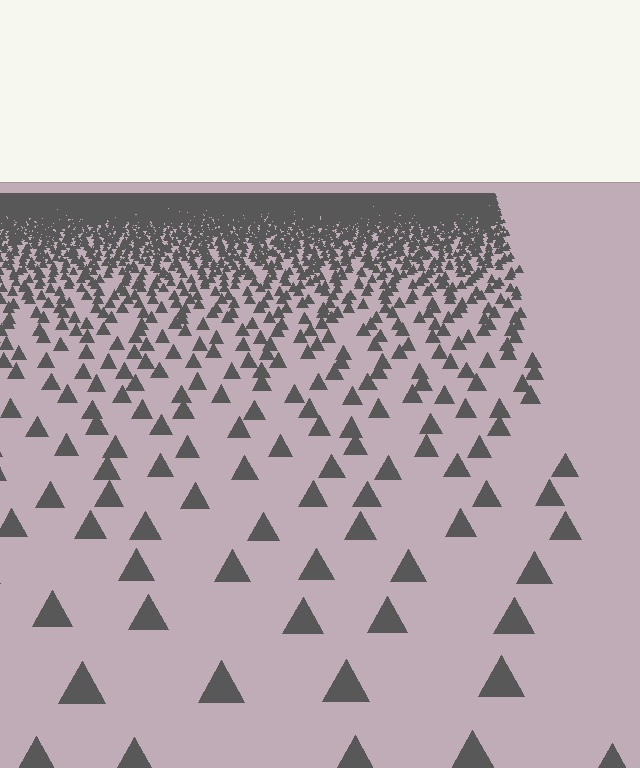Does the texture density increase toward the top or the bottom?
Density increases toward the top.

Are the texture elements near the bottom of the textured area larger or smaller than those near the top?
Larger. Near the bottom, elements are closer to the viewer and appear at a bigger on-screen size.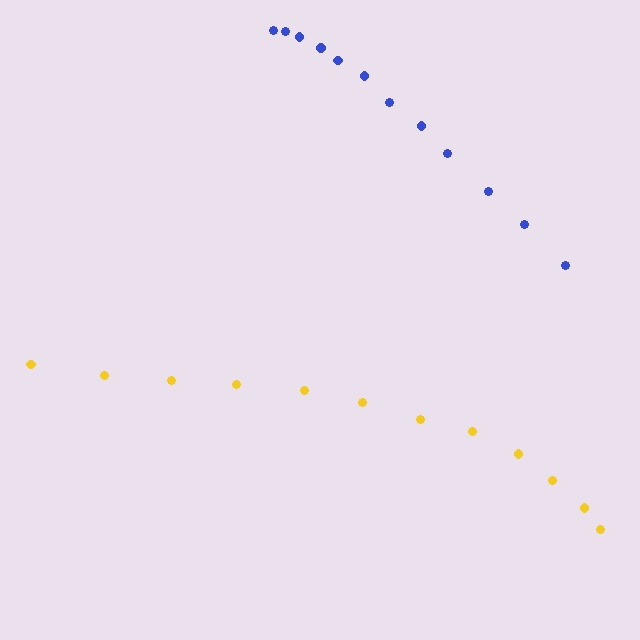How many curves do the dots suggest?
There are 2 distinct paths.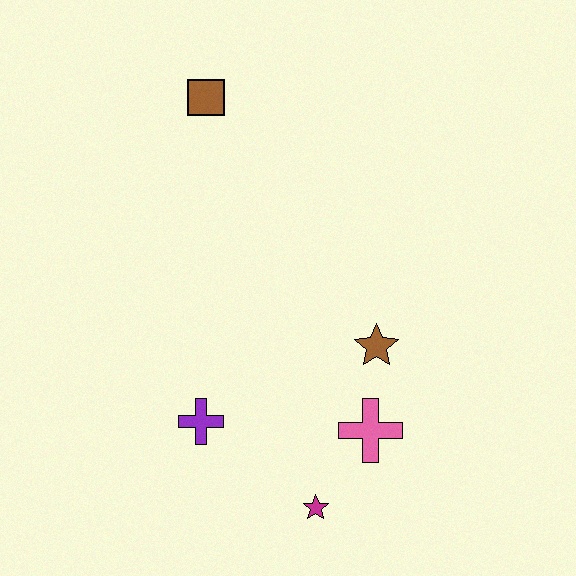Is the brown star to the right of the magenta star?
Yes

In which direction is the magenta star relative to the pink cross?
The magenta star is below the pink cross.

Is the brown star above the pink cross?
Yes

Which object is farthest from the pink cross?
The brown square is farthest from the pink cross.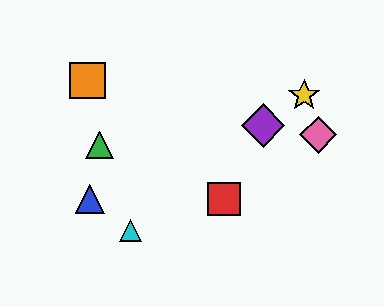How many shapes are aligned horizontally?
2 shapes (the red square, the blue triangle) are aligned horizontally.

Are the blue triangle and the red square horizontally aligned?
Yes, both are at y≈199.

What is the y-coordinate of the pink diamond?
The pink diamond is at y≈135.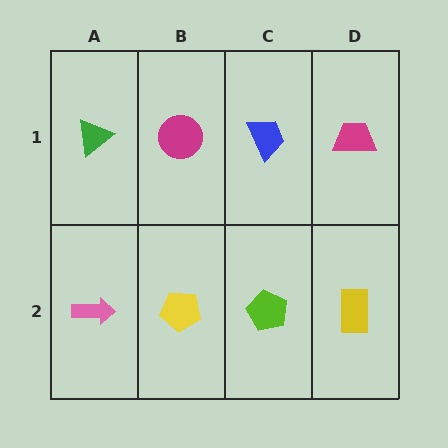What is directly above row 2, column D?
A magenta trapezoid.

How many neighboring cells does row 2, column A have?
2.